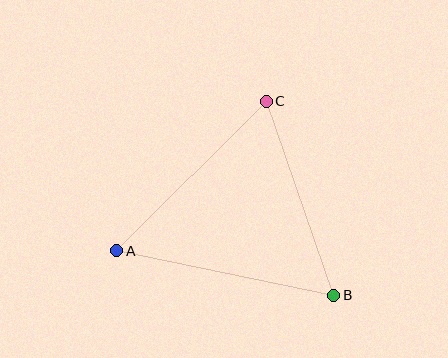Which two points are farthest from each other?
Points A and B are farthest from each other.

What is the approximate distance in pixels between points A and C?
The distance between A and C is approximately 211 pixels.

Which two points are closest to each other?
Points B and C are closest to each other.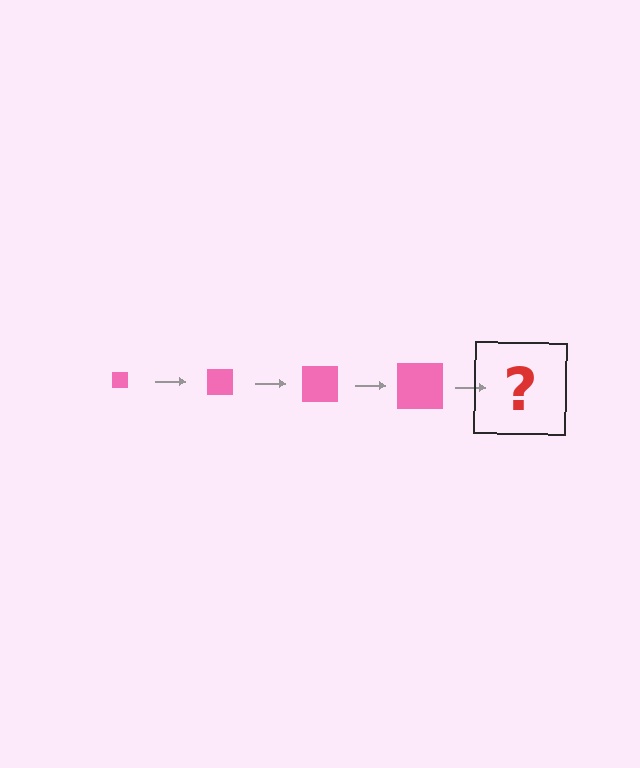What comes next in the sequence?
The next element should be a pink square, larger than the previous one.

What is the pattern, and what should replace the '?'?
The pattern is that the square gets progressively larger each step. The '?' should be a pink square, larger than the previous one.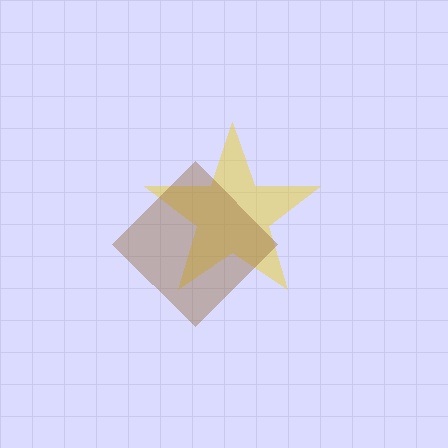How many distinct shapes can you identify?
There are 2 distinct shapes: a yellow star, a brown diamond.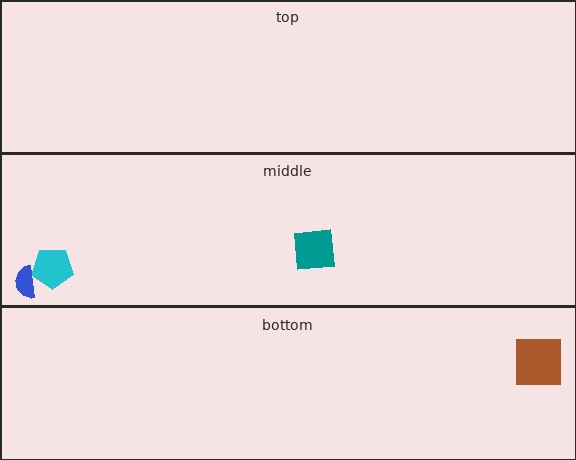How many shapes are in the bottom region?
1.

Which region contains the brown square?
The bottom region.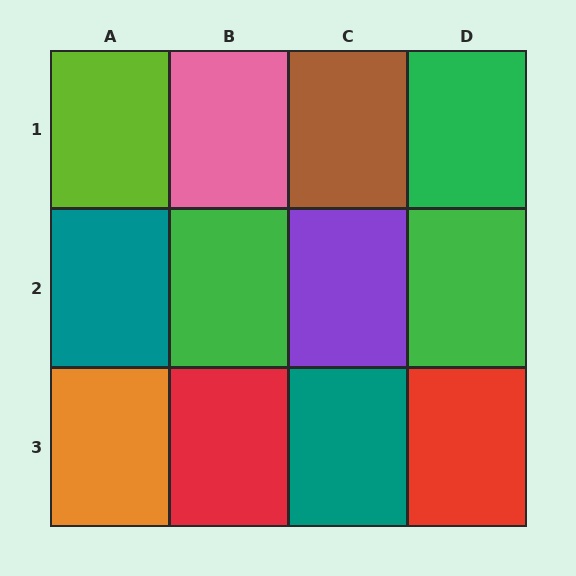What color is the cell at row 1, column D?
Green.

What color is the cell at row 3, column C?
Teal.